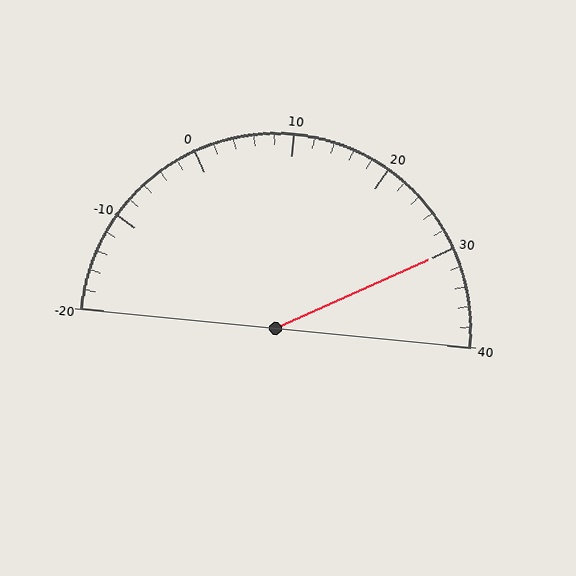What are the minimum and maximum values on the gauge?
The gauge ranges from -20 to 40.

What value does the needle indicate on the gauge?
The needle indicates approximately 30.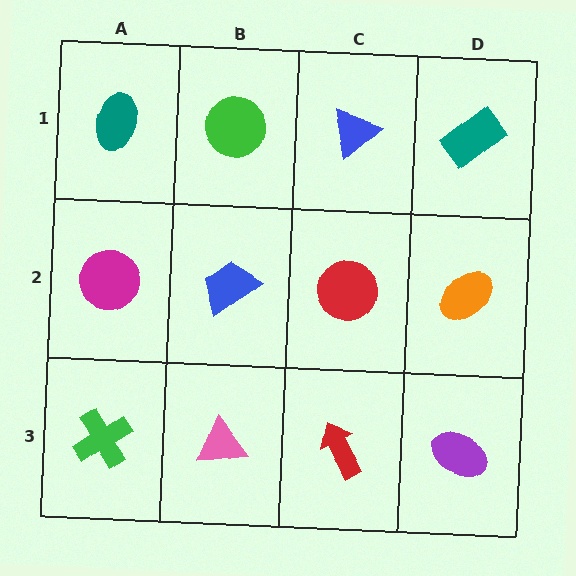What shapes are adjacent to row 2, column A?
A teal ellipse (row 1, column A), a green cross (row 3, column A), a blue trapezoid (row 2, column B).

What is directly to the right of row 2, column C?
An orange ellipse.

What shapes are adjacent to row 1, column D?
An orange ellipse (row 2, column D), a blue triangle (row 1, column C).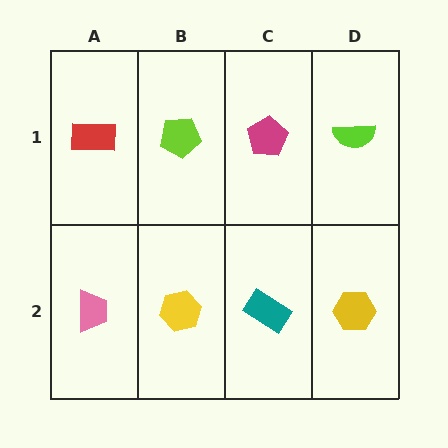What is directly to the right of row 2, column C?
A yellow hexagon.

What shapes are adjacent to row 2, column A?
A red rectangle (row 1, column A), a yellow hexagon (row 2, column B).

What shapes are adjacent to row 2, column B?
A lime pentagon (row 1, column B), a pink trapezoid (row 2, column A), a teal rectangle (row 2, column C).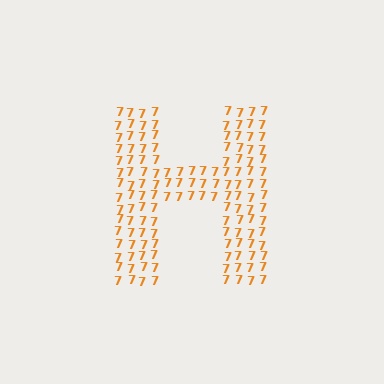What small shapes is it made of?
It is made of small digit 7's.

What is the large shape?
The large shape is the letter H.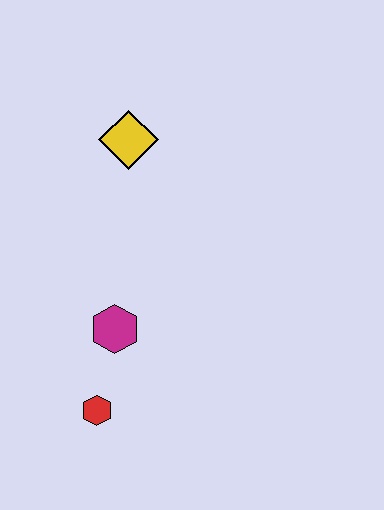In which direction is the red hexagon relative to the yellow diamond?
The red hexagon is below the yellow diamond.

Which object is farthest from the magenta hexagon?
The yellow diamond is farthest from the magenta hexagon.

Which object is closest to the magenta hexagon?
The red hexagon is closest to the magenta hexagon.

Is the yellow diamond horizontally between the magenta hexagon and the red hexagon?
No